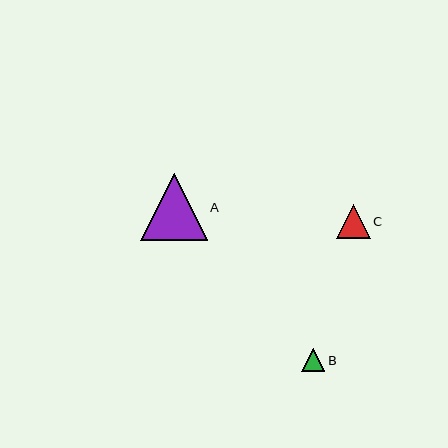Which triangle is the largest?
Triangle A is the largest with a size of approximately 66 pixels.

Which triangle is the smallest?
Triangle B is the smallest with a size of approximately 23 pixels.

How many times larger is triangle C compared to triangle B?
Triangle C is approximately 1.4 times the size of triangle B.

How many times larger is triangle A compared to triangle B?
Triangle A is approximately 2.8 times the size of triangle B.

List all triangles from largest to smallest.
From largest to smallest: A, C, B.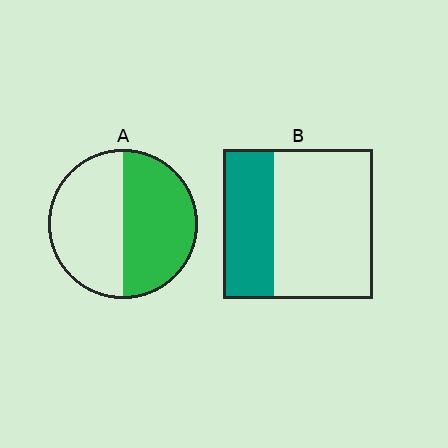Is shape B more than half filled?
No.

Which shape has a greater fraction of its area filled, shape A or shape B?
Shape A.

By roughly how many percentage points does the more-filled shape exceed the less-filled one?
By roughly 15 percentage points (A over B).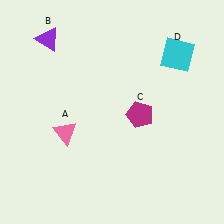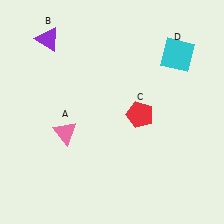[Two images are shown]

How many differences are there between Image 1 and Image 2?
There is 1 difference between the two images.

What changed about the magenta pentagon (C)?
In Image 1, C is magenta. In Image 2, it changed to red.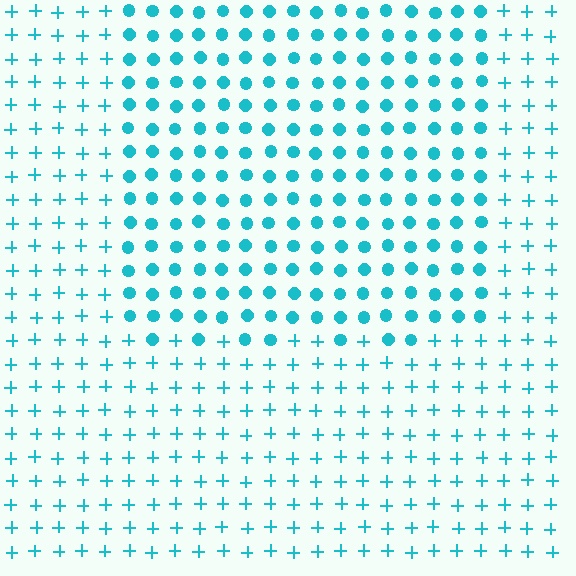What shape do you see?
I see a rectangle.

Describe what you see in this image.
The image is filled with small cyan elements arranged in a uniform grid. A rectangle-shaped region contains circles, while the surrounding area contains plus signs. The boundary is defined purely by the change in element shape.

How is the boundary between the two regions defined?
The boundary is defined by a change in element shape: circles inside vs. plus signs outside. All elements share the same color and spacing.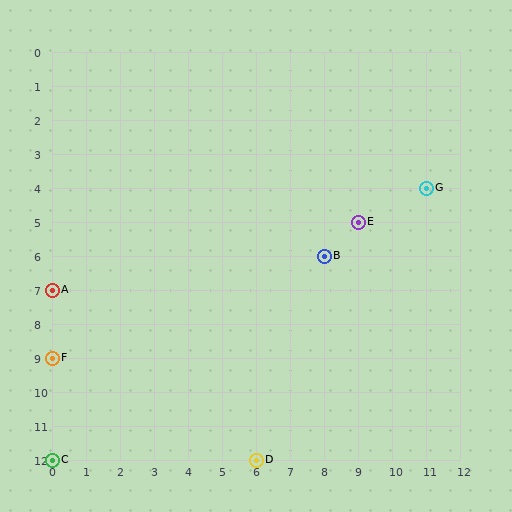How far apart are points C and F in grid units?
Points C and F are 3 rows apart.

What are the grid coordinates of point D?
Point D is at grid coordinates (6, 12).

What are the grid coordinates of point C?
Point C is at grid coordinates (0, 12).